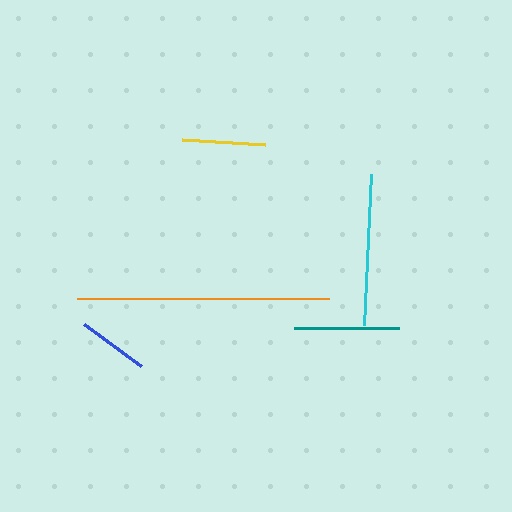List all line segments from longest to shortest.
From longest to shortest: orange, cyan, teal, yellow, blue.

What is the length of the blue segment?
The blue segment is approximately 70 pixels long.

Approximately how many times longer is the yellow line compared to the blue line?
The yellow line is approximately 1.2 times the length of the blue line.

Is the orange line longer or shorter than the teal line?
The orange line is longer than the teal line.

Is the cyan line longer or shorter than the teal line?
The cyan line is longer than the teal line.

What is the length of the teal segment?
The teal segment is approximately 106 pixels long.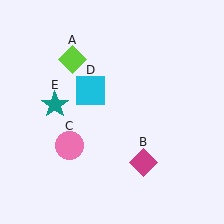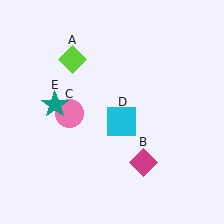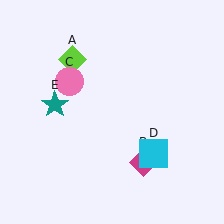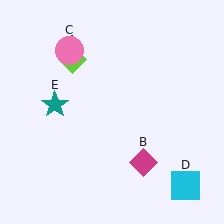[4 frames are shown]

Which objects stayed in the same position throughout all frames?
Lime diamond (object A) and magenta diamond (object B) and teal star (object E) remained stationary.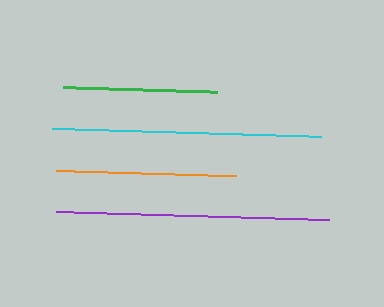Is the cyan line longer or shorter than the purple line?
The purple line is longer than the cyan line.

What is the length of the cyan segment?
The cyan segment is approximately 269 pixels long.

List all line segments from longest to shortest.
From longest to shortest: purple, cyan, orange, green.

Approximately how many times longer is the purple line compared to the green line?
The purple line is approximately 1.8 times the length of the green line.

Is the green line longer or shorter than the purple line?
The purple line is longer than the green line.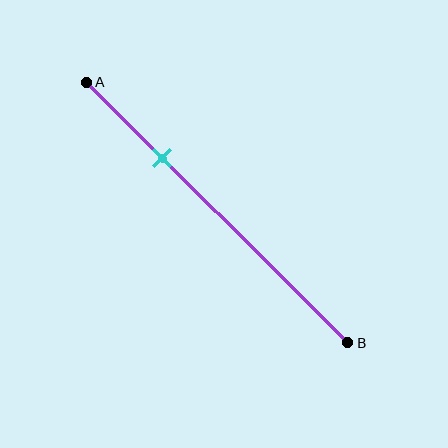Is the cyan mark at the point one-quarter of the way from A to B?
No, the mark is at about 30% from A, not at the 25% one-quarter point.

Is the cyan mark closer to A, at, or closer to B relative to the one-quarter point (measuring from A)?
The cyan mark is closer to point B than the one-quarter point of segment AB.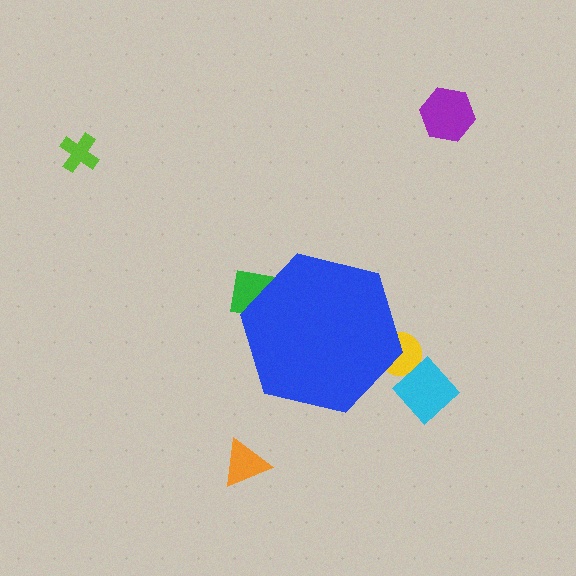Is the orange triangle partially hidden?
No, the orange triangle is fully visible.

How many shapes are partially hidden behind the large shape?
2 shapes are partially hidden.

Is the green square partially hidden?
Yes, the green square is partially hidden behind the blue hexagon.